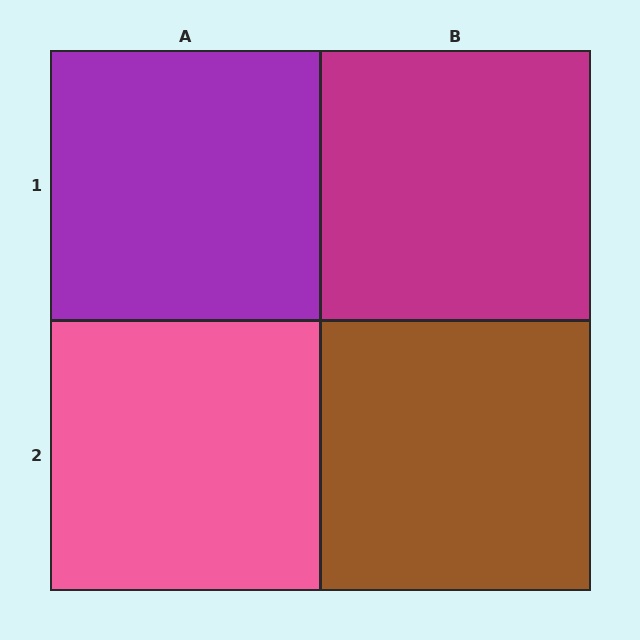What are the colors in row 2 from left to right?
Pink, brown.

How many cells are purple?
1 cell is purple.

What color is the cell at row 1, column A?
Purple.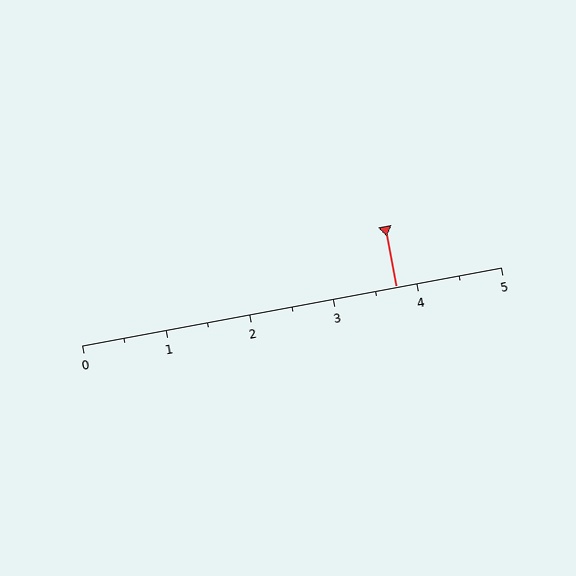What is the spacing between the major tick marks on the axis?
The major ticks are spaced 1 apart.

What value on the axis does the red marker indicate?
The marker indicates approximately 3.8.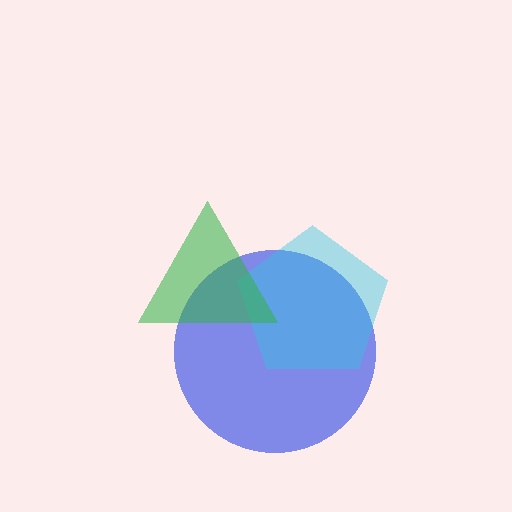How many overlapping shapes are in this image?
There are 3 overlapping shapes in the image.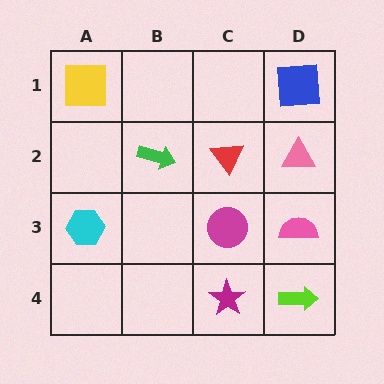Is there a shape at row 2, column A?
No, that cell is empty.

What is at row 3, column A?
A cyan hexagon.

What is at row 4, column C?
A magenta star.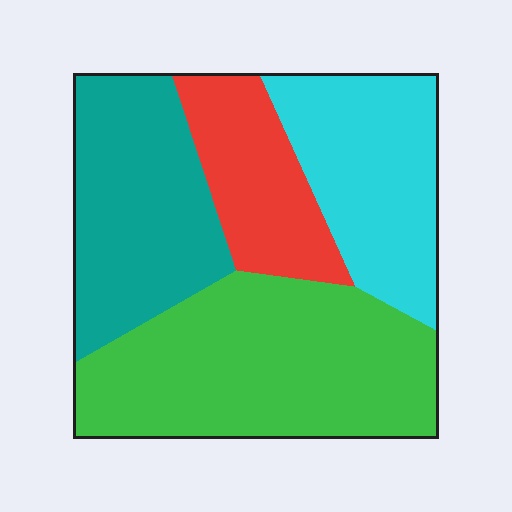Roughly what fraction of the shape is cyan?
Cyan covers around 20% of the shape.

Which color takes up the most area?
Green, at roughly 35%.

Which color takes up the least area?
Red, at roughly 15%.